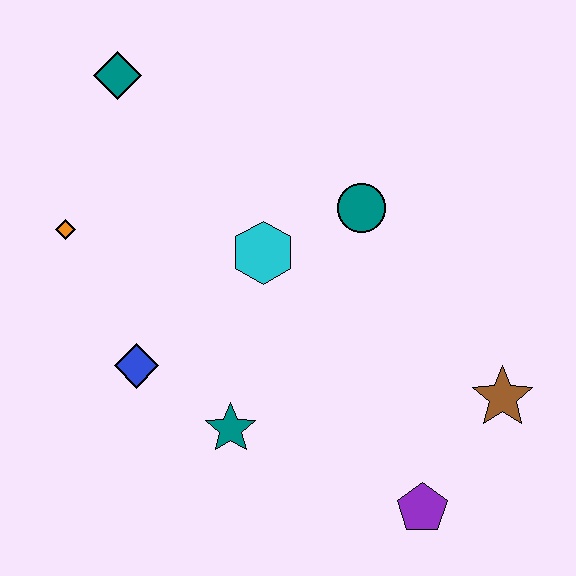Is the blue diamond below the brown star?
No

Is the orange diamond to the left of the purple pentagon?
Yes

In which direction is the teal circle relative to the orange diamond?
The teal circle is to the right of the orange diamond.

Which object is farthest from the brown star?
The teal diamond is farthest from the brown star.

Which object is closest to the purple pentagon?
The brown star is closest to the purple pentagon.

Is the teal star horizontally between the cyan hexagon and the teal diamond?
Yes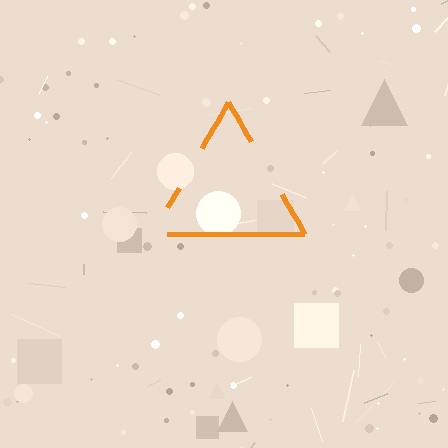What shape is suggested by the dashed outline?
The dashed outline suggests a triangle.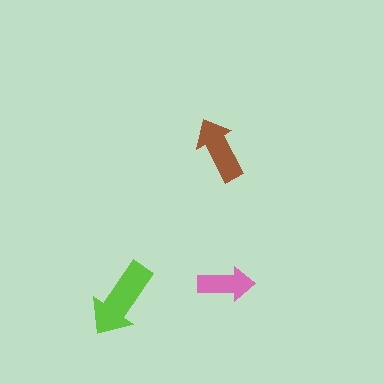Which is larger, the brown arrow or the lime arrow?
The lime one.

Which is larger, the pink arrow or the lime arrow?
The lime one.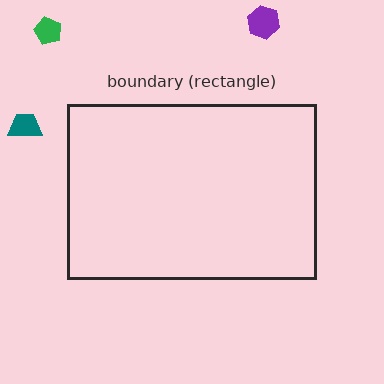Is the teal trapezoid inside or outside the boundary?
Outside.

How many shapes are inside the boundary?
0 inside, 3 outside.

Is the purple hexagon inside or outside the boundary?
Outside.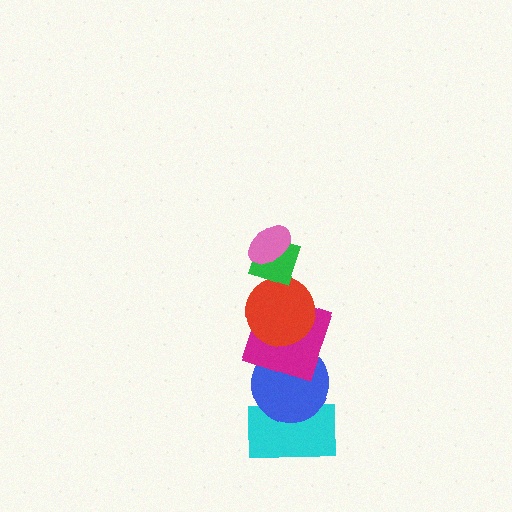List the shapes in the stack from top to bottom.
From top to bottom: the pink ellipse, the green diamond, the red circle, the magenta square, the blue circle, the cyan rectangle.